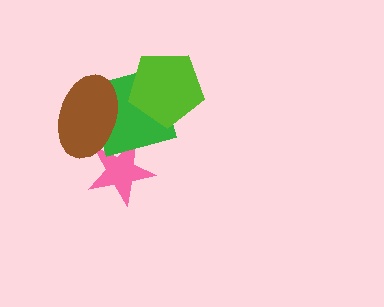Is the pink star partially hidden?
Yes, it is partially covered by another shape.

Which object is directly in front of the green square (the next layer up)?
The brown ellipse is directly in front of the green square.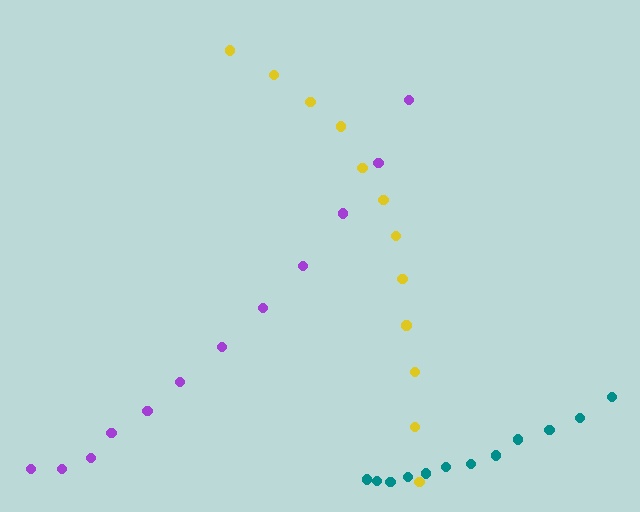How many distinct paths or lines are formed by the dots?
There are 3 distinct paths.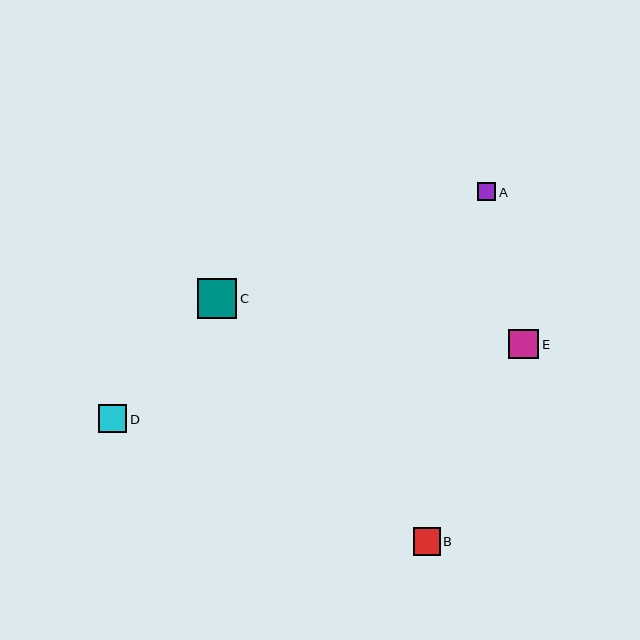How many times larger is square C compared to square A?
Square C is approximately 2.2 times the size of square A.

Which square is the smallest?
Square A is the smallest with a size of approximately 18 pixels.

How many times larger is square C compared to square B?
Square C is approximately 1.4 times the size of square B.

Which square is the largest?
Square C is the largest with a size of approximately 39 pixels.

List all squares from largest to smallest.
From largest to smallest: C, E, D, B, A.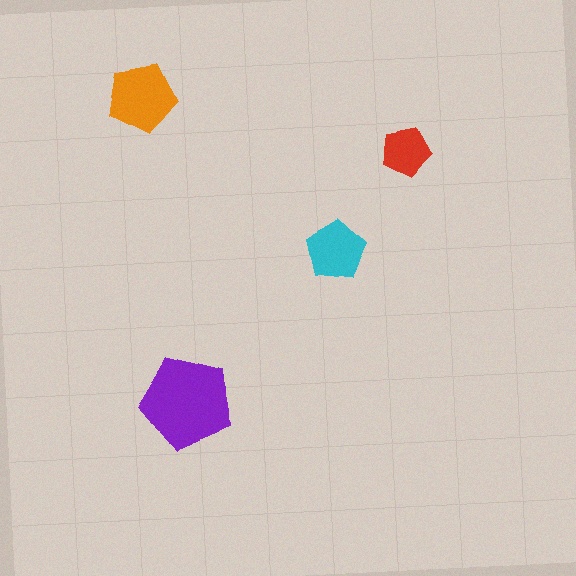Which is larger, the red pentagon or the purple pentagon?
The purple one.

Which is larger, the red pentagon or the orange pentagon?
The orange one.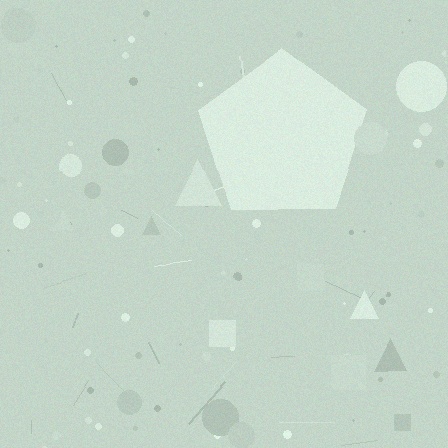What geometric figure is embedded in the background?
A pentagon is embedded in the background.